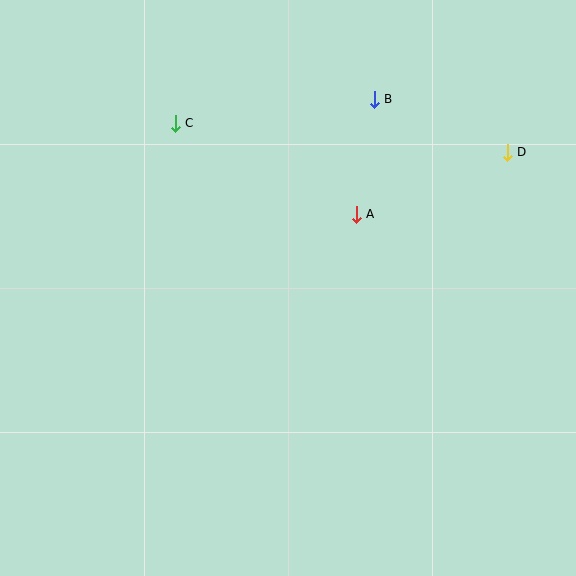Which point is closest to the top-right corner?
Point D is closest to the top-right corner.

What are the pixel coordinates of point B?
Point B is at (374, 99).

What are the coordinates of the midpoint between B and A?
The midpoint between B and A is at (365, 157).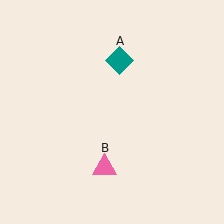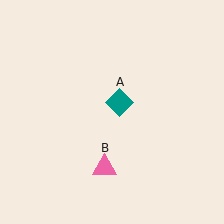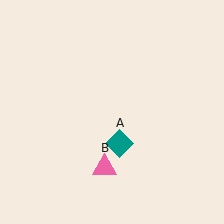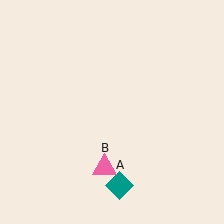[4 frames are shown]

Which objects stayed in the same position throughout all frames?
Pink triangle (object B) remained stationary.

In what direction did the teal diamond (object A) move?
The teal diamond (object A) moved down.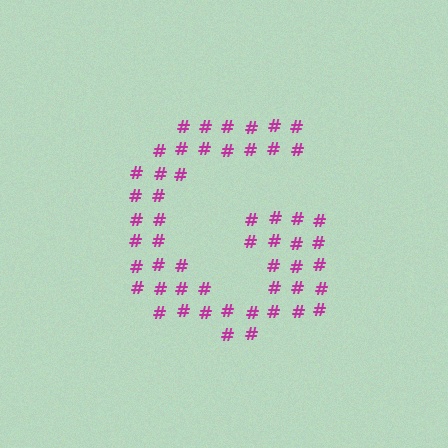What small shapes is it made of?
It is made of small hash symbols.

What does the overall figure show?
The overall figure shows the letter G.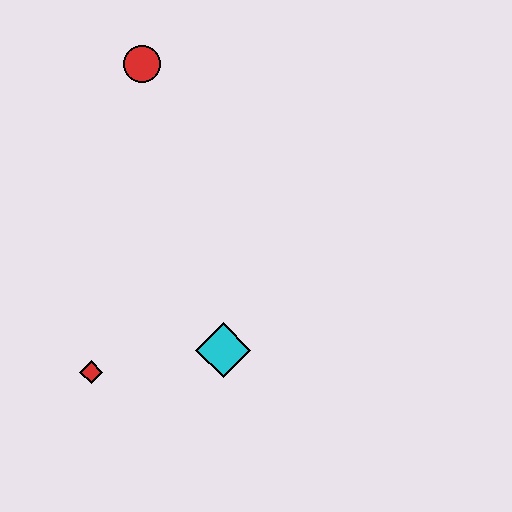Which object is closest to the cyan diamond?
The red diamond is closest to the cyan diamond.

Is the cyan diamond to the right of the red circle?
Yes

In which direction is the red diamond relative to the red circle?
The red diamond is below the red circle.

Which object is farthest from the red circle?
The red diamond is farthest from the red circle.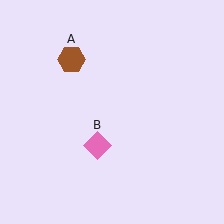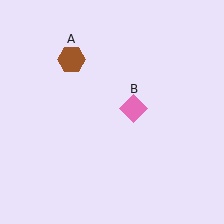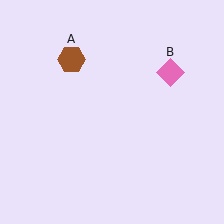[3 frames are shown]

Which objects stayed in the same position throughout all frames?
Brown hexagon (object A) remained stationary.